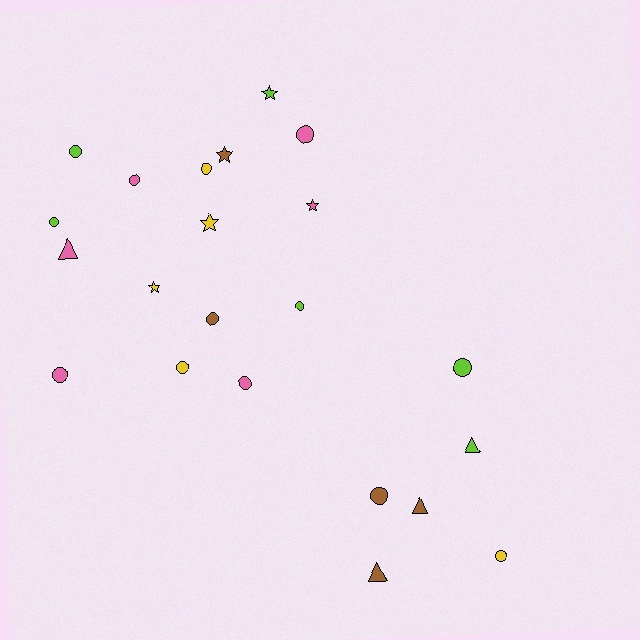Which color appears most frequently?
Lime, with 6 objects.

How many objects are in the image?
There are 22 objects.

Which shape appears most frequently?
Circle, with 13 objects.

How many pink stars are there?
There is 1 pink star.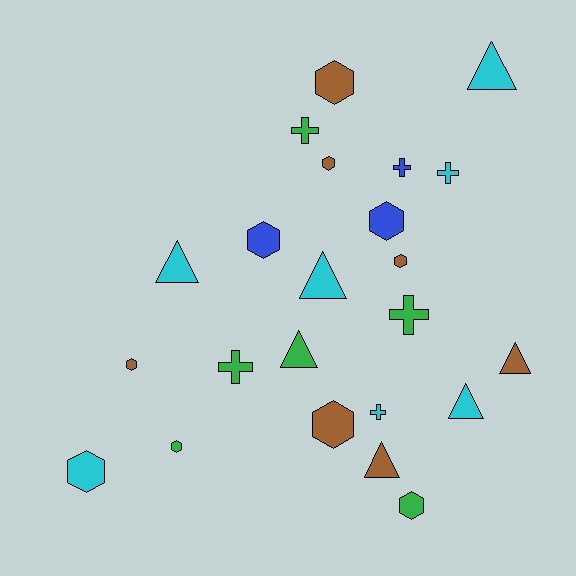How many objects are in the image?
There are 23 objects.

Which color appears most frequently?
Cyan, with 7 objects.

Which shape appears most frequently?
Hexagon, with 10 objects.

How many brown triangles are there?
There are 2 brown triangles.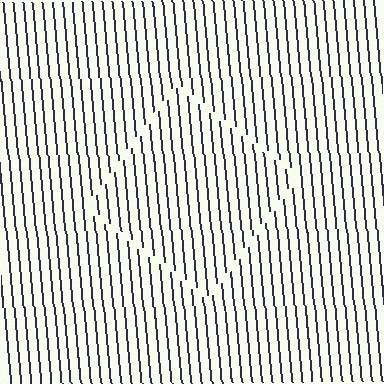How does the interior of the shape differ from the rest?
The interior of the shape contains the same grating, shifted by half a period — the contour is defined by the phase discontinuity where line-ends from the inner and outer gratings abut.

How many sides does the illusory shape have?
4 sides — the line-ends trace a square.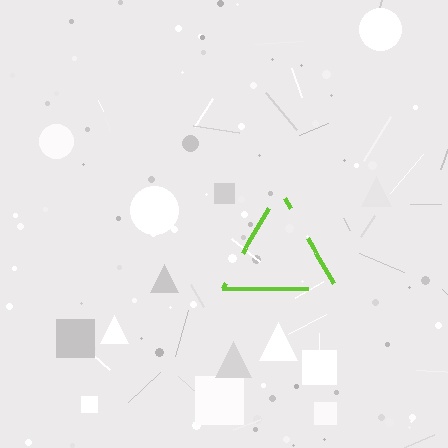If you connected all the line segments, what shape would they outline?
They would outline a triangle.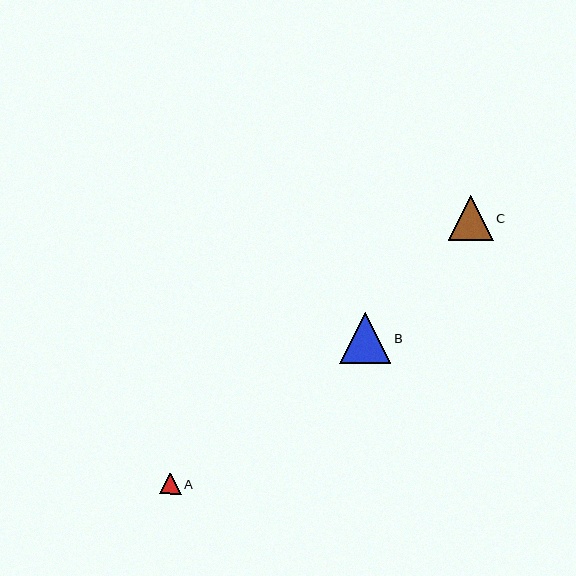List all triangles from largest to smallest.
From largest to smallest: B, C, A.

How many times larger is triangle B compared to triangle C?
Triangle B is approximately 1.1 times the size of triangle C.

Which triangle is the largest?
Triangle B is the largest with a size of approximately 52 pixels.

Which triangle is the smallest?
Triangle A is the smallest with a size of approximately 21 pixels.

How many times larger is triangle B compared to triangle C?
Triangle B is approximately 1.1 times the size of triangle C.